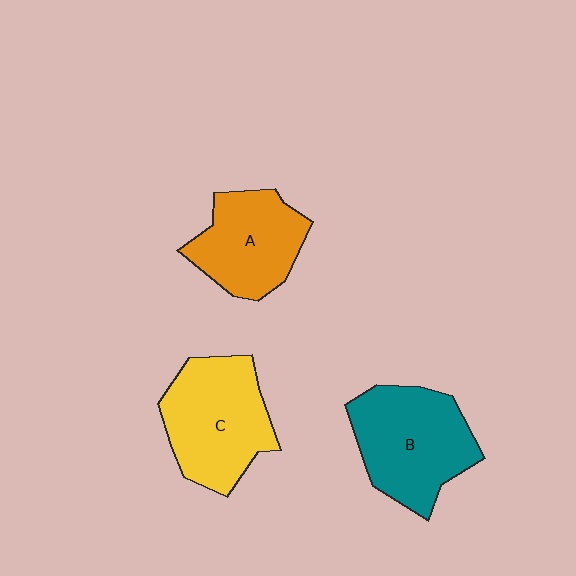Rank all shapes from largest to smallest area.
From largest to smallest: B (teal), C (yellow), A (orange).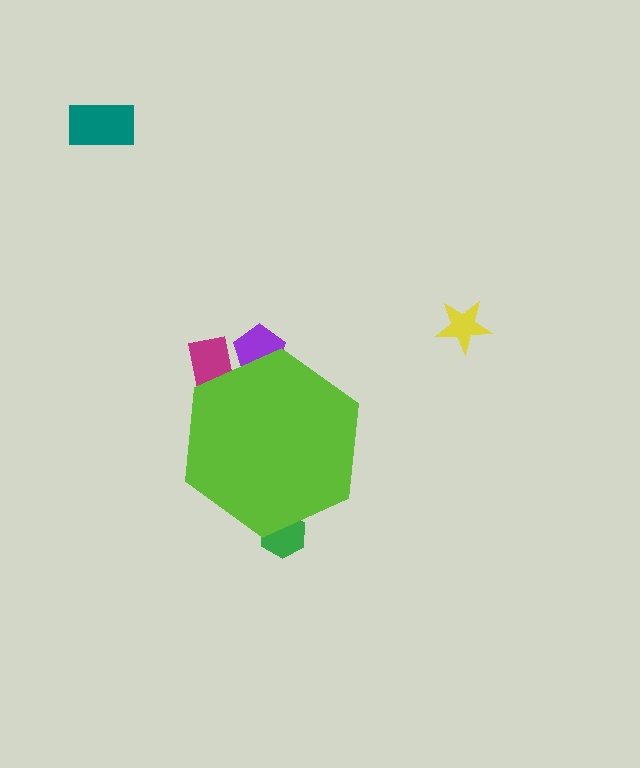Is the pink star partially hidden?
Yes, the pink star is partially hidden behind the lime hexagon.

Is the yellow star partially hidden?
No, the yellow star is fully visible.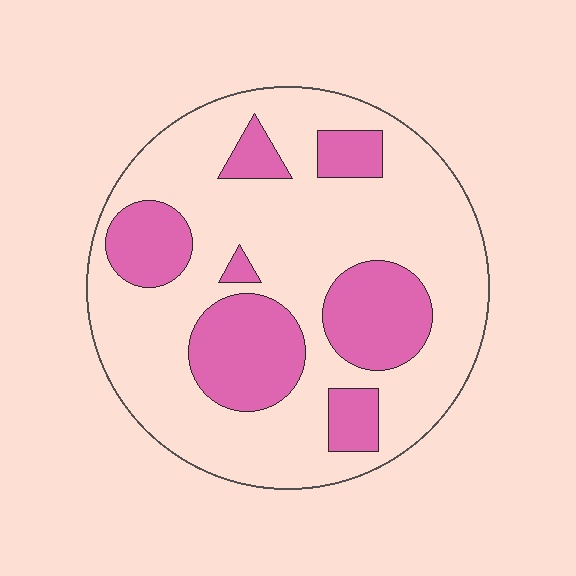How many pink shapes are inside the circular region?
7.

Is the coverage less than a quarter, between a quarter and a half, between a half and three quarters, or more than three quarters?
Between a quarter and a half.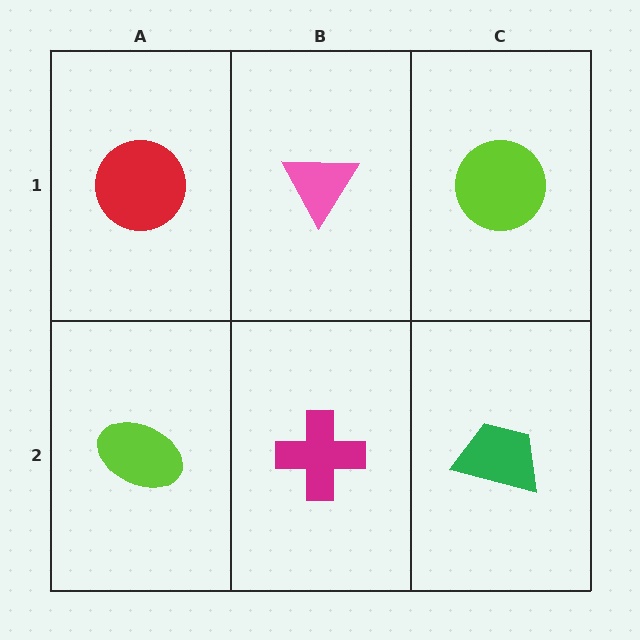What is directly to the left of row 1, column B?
A red circle.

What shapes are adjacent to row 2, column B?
A pink triangle (row 1, column B), a lime ellipse (row 2, column A), a green trapezoid (row 2, column C).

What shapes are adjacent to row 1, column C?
A green trapezoid (row 2, column C), a pink triangle (row 1, column B).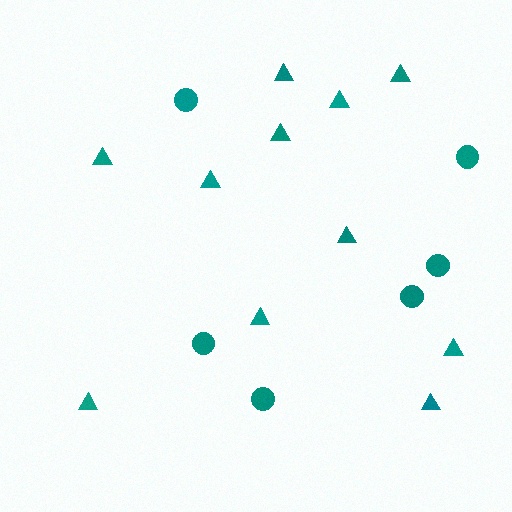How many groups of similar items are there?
There are 2 groups: one group of triangles (11) and one group of circles (6).